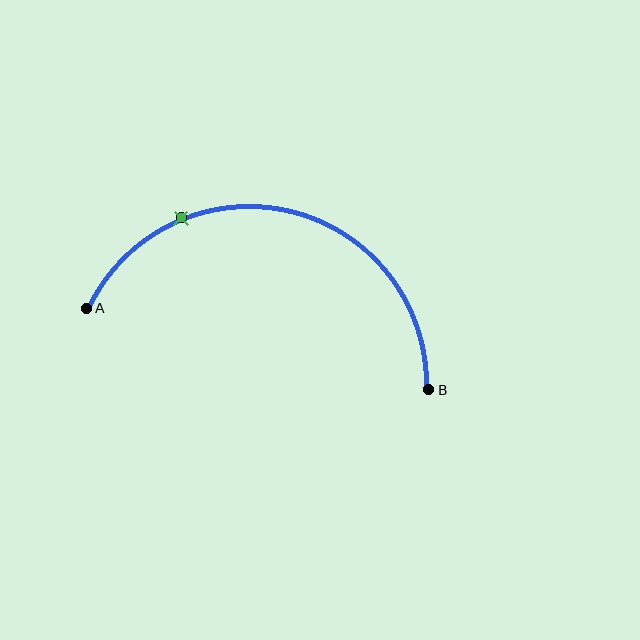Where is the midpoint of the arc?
The arc midpoint is the point on the curve farthest from the straight line joining A and B. It sits above that line.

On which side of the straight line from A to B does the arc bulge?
The arc bulges above the straight line connecting A and B.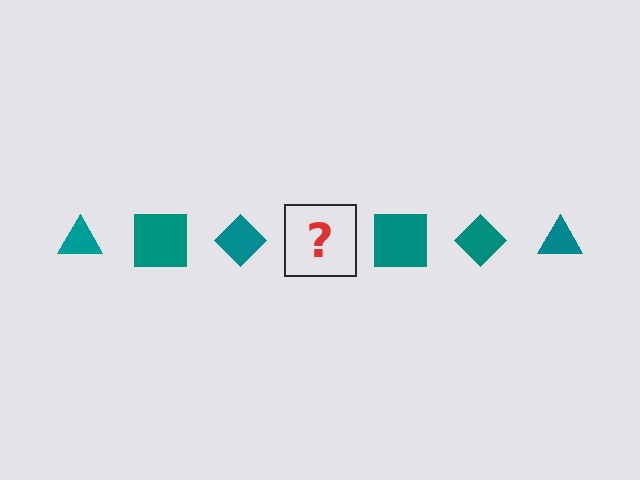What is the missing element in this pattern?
The missing element is a teal triangle.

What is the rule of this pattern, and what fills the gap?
The rule is that the pattern cycles through triangle, square, diamond shapes in teal. The gap should be filled with a teal triangle.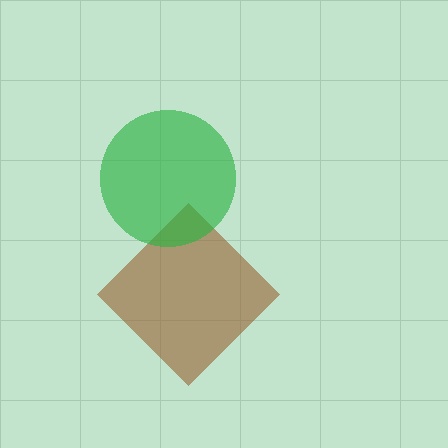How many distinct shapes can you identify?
There are 2 distinct shapes: a brown diamond, a green circle.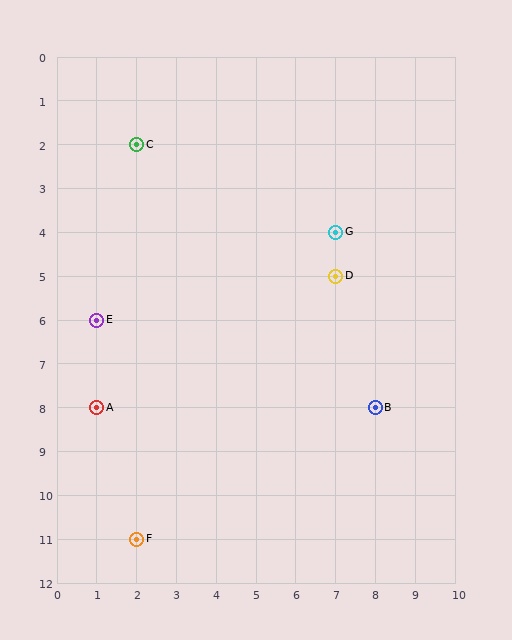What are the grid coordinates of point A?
Point A is at grid coordinates (1, 8).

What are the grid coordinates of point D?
Point D is at grid coordinates (7, 5).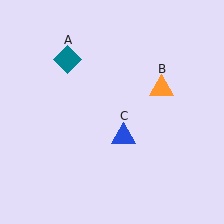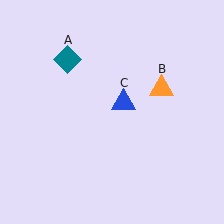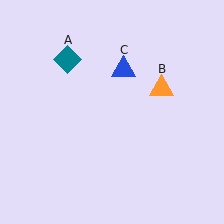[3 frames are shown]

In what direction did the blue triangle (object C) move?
The blue triangle (object C) moved up.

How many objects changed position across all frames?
1 object changed position: blue triangle (object C).